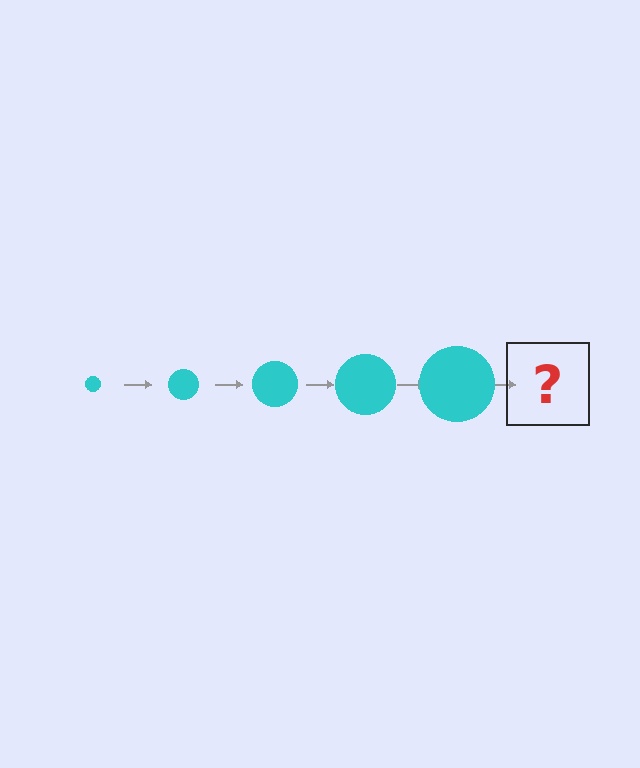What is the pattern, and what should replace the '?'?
The pattern is that the circle gets progressively larger each step. The '?' should be a cyan circle, larger than the previous one.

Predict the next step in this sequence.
The next step is a cyan circle, larger than the previous one.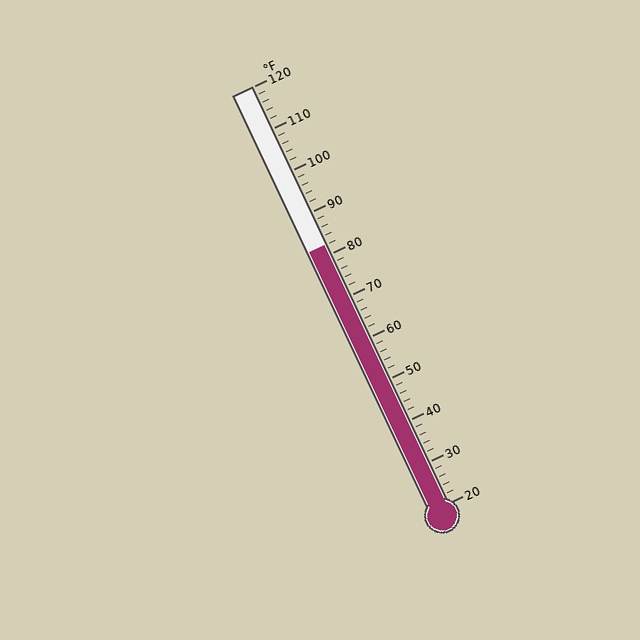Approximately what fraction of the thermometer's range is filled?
The thermometer is filled to approximately 60% of its range.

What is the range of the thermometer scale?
The thermometer scale ranges from 20°F to 120°F.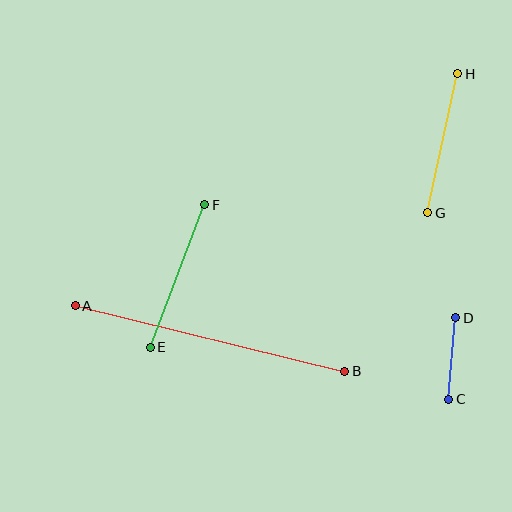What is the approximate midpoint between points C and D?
The midpoint is at approximately (452, 358) pixels.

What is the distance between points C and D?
The distance is approximately 82 pixels.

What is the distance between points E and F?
The distance is approximately 153 pixels.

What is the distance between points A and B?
The distance is approximately 277 pixels.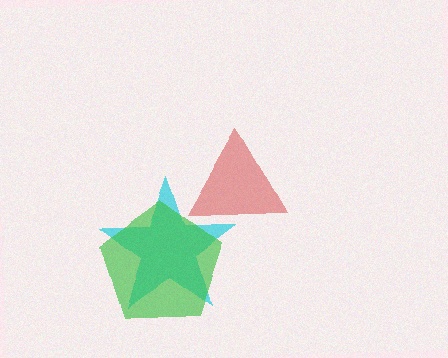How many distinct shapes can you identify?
There are 3 distinct shapes: a cyan star, a green pentagon, a red triangle.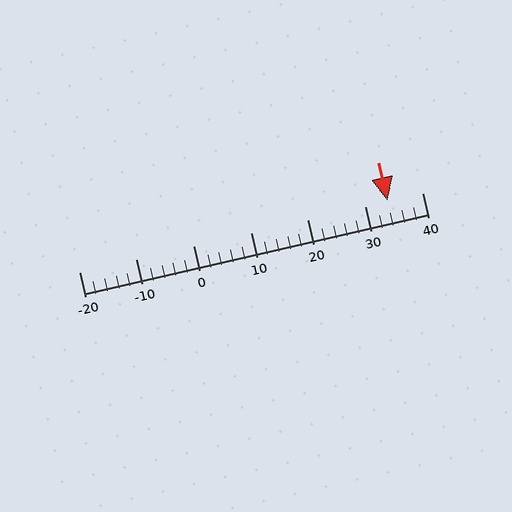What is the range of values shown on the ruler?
The ruler shows values from -20 to 40.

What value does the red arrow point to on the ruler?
The red arrow points to approximately 34.